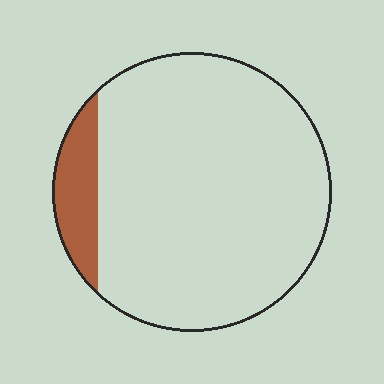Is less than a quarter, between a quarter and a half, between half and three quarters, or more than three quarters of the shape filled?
Less than a quarter.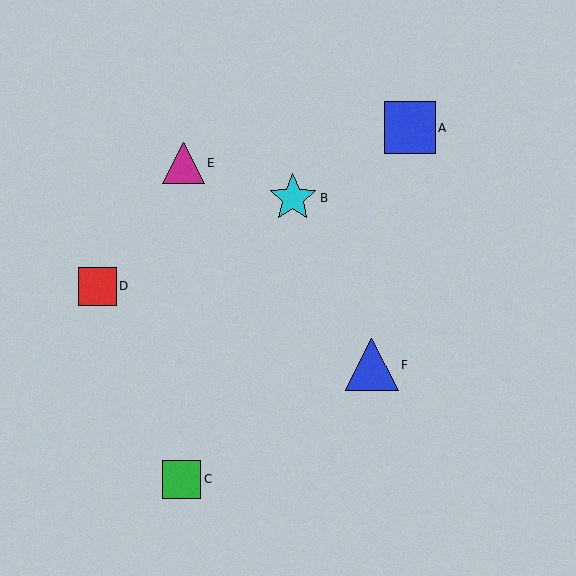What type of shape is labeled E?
Shape E is a magenta triangle.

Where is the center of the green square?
The center of the green square is at (182, 479).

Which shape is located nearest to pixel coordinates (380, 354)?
The blue triangle (labeled F) at (372, 365) is nearest to that location.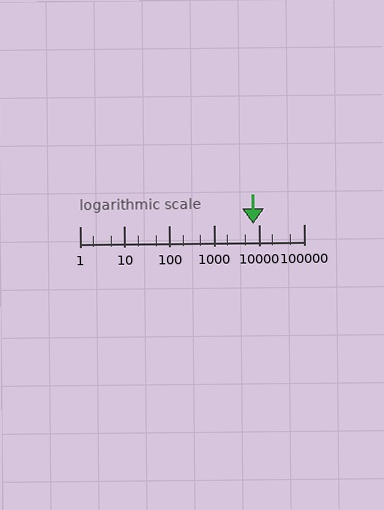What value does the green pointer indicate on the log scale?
The pointer indicates approximately 7500.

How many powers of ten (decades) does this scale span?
The scale spans 5 decades, from 1 to 100000.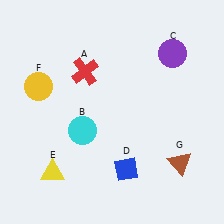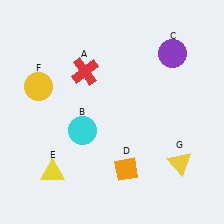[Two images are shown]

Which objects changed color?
D changed from blue to orange. G changed from brown to yellow.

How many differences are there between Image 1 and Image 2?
There are 2 differences between the two images.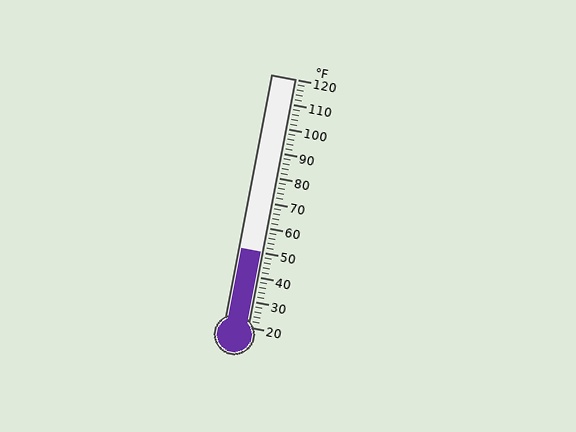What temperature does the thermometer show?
The thermometer shows approximately 50°F.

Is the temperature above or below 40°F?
The temperature is above 40°F.